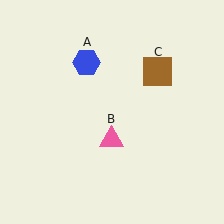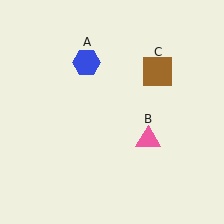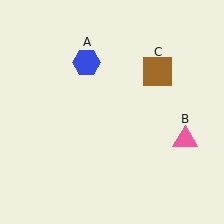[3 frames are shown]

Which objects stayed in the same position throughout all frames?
Blue hexagon (object A) and brown square (object C) remained stationary.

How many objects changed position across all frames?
1 object changed position: pink triangle (object B).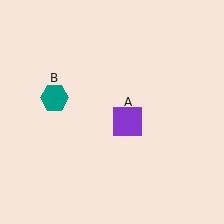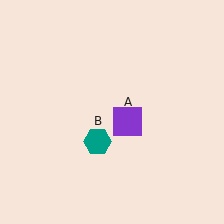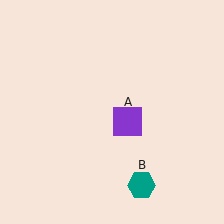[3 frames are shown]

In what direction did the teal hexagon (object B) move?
The teal hexagon (object B) moved down and to the right.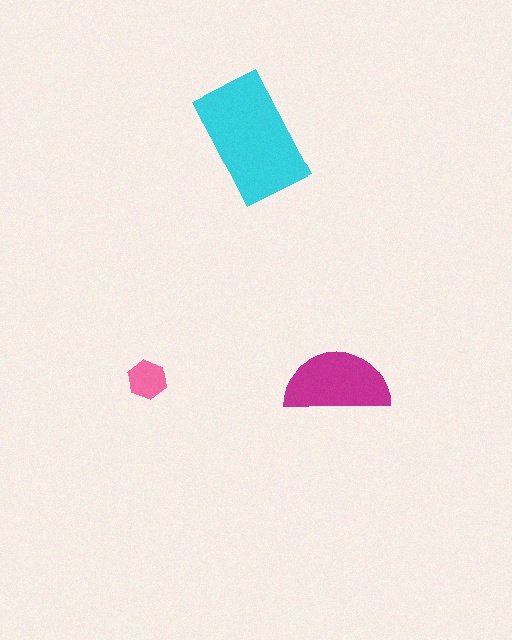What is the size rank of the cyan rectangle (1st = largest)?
1st.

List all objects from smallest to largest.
The pink hexagon, the magenta semicircle, the cyan rectangle.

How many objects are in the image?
There are 3 objects in the image.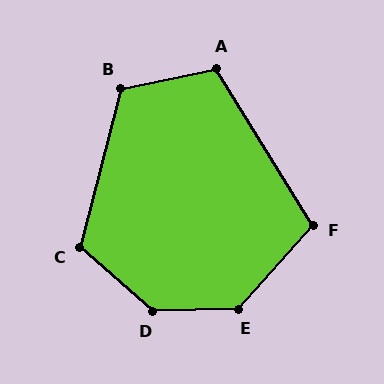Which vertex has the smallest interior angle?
F, at approximately 106 degrees.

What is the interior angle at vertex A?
Approximately 110 degrees (obtuse).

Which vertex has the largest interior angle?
D, at approximately 137 degrees.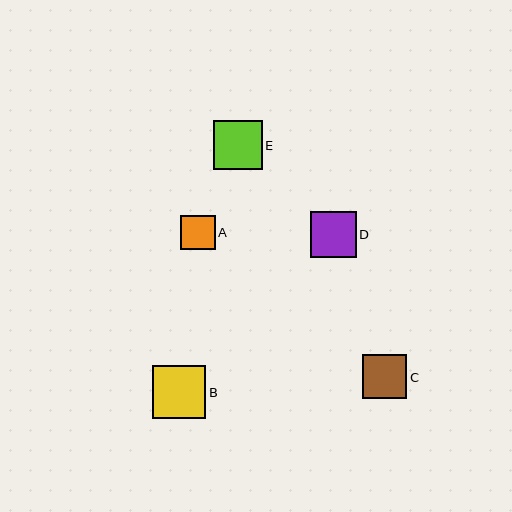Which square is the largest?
Square B is the largest with a size of approximately 53 pixels.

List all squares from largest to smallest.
From largest to smallest: B, E, D, C, A.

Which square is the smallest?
Square A is the smallest with a size of approximately 35 pixels.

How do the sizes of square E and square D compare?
Square E and square D are approximately the same size.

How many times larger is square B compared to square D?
Square B is approximately 1.2 times the size of square D.